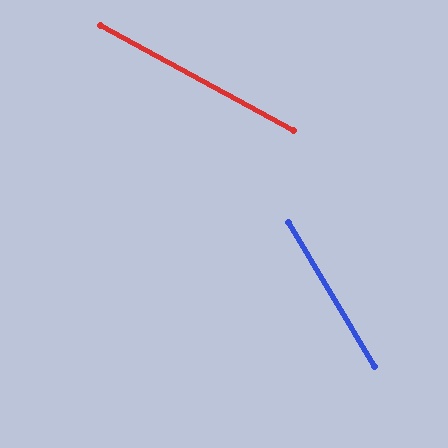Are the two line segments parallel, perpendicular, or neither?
Neither parallel nor perpendicular — they differ by about 31°.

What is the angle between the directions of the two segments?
Approximately 31 degrees.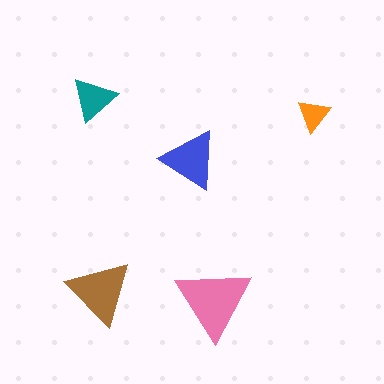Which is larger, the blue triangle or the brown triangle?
The brown one.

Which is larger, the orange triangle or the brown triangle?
The brown one.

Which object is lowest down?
The pink triangle is bottommost.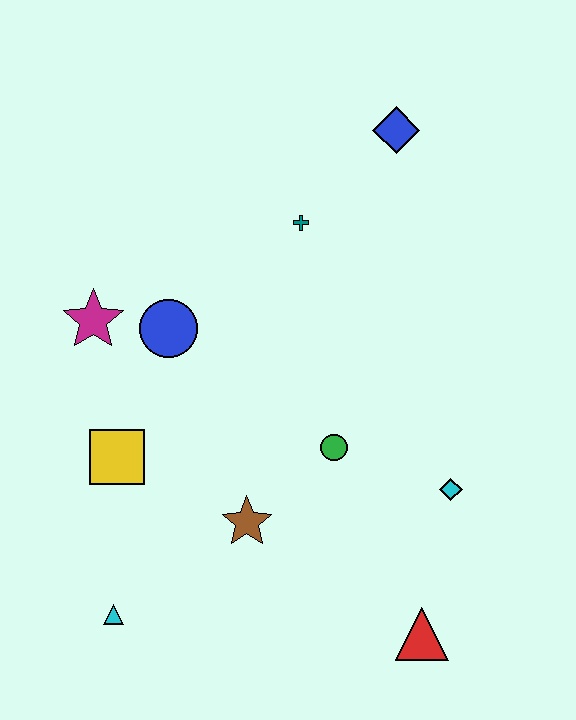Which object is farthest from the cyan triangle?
The blue diamond is farthest from the cyan triangle.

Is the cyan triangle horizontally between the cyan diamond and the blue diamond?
No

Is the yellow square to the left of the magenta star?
No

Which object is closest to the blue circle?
The magenta star is closest to the blue circle.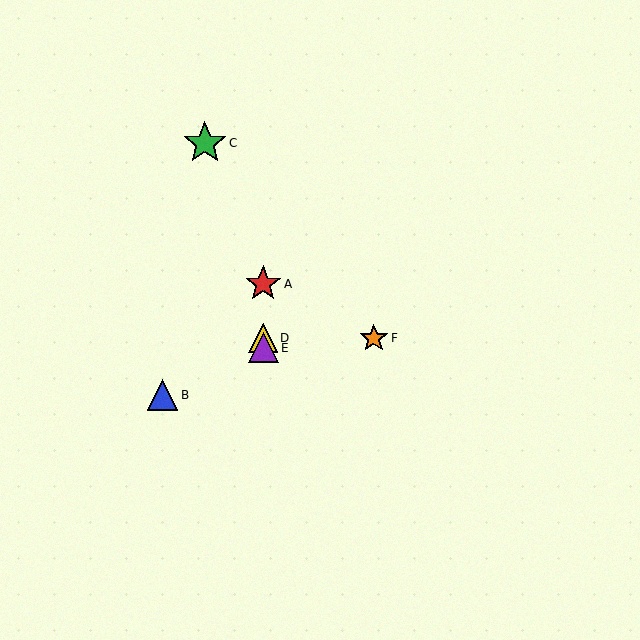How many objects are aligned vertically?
3 objects (A, D, E) are aligned vertically.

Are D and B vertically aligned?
No, D is at x≈263 and B is at x≈163.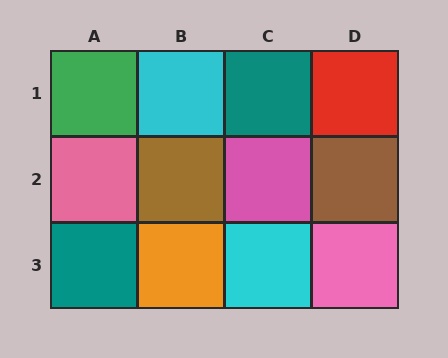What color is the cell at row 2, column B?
Brown.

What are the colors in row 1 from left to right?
Green, cyan, teal, red.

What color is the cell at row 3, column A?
Teal.